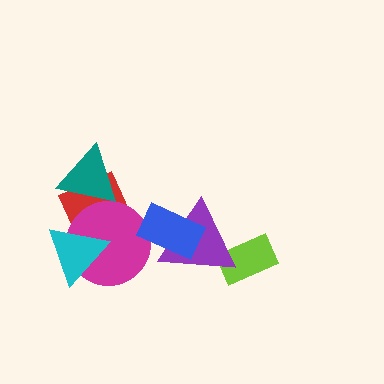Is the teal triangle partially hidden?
Yes, it is partially covered by another shape.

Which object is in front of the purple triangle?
The blue rectangle is in front of the purple triangle.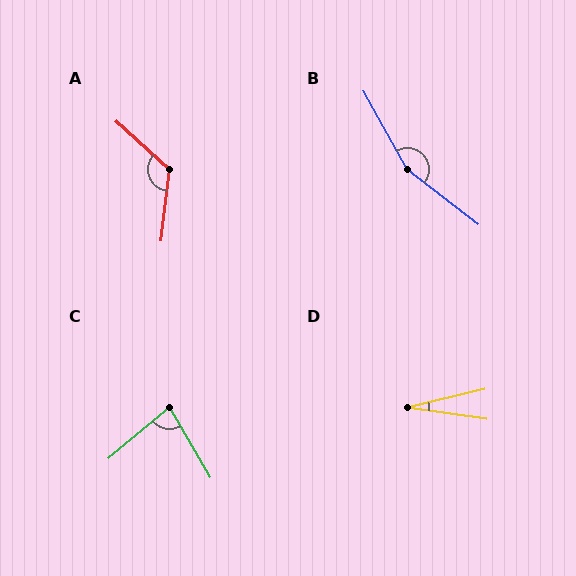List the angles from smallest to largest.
D (22°), C (80°), A (125°), B (156°).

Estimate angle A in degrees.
Approximately 125 degrees.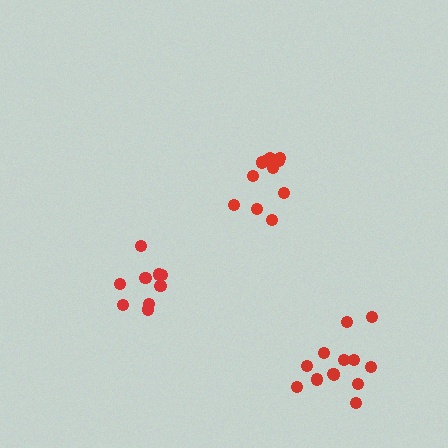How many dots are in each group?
Group 1: 13 dots, Group 2: 11 dots, Group 3: 9 dots (33 total).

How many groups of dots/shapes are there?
There are 3 groups.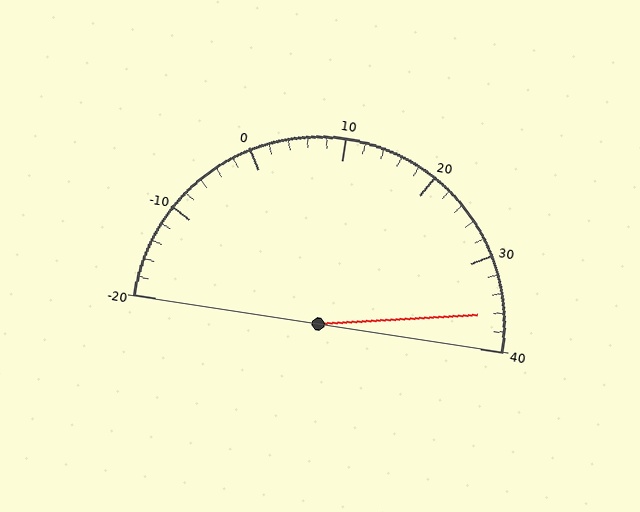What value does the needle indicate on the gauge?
The needle indicates approximately 36.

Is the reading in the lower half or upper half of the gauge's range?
The reading is in the upper half of the range (-20 to 40).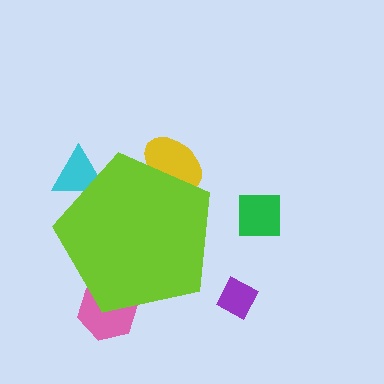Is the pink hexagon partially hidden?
Yes, the pink hexagon is partially hidden behind the lime pentagon.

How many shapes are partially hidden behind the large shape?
3 shapes are partially hidden.